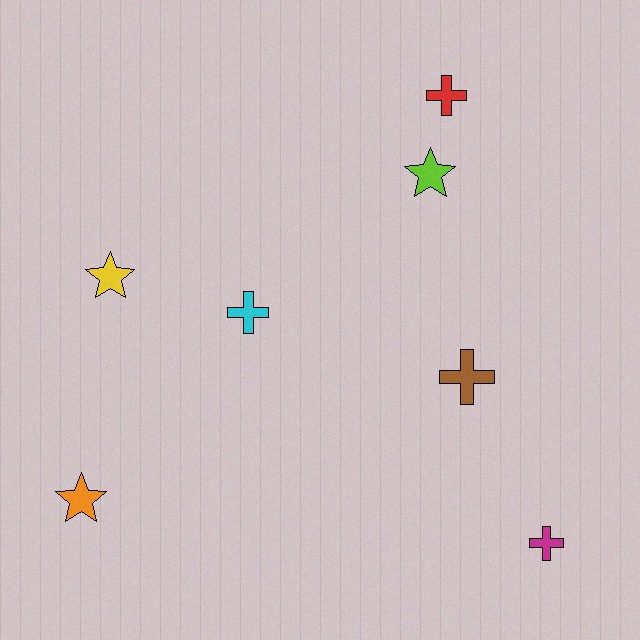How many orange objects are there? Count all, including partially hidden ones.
There is 1 orange object.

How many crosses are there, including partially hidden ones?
There are 4 crosses.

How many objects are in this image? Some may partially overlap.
There are 7 objects.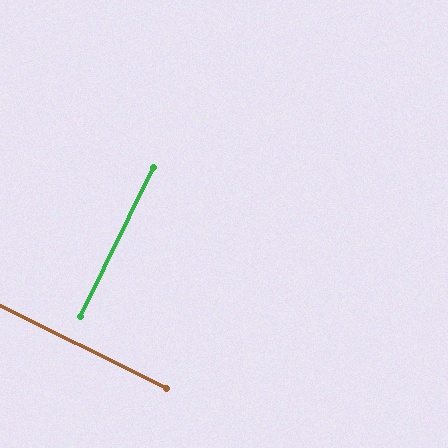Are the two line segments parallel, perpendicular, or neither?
Perpendicular — they meet at approximately 90°.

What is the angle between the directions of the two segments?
Approximately 90 degrees.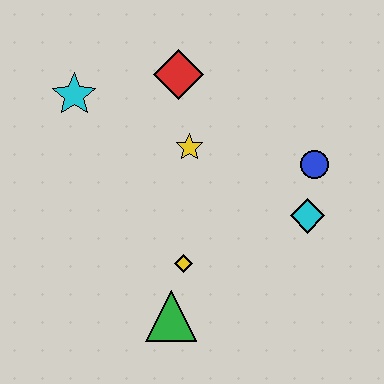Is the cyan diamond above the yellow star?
No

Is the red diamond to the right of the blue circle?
No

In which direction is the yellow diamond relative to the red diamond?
The yellow diamond is below the red diamond.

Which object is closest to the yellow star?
The red diamond is closest to the yellow star.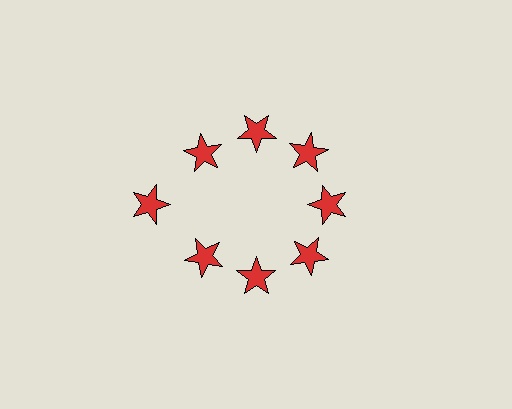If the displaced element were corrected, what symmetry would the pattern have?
It would have 8-fold rotational symmetry — the pattern would map onto itself every 45 degrees.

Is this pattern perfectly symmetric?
No. The 8 red stars are arranged in a ring, but one element near the 9 o'clock position is pushed outward from the center, breaking the 8-fold rotational symmetry.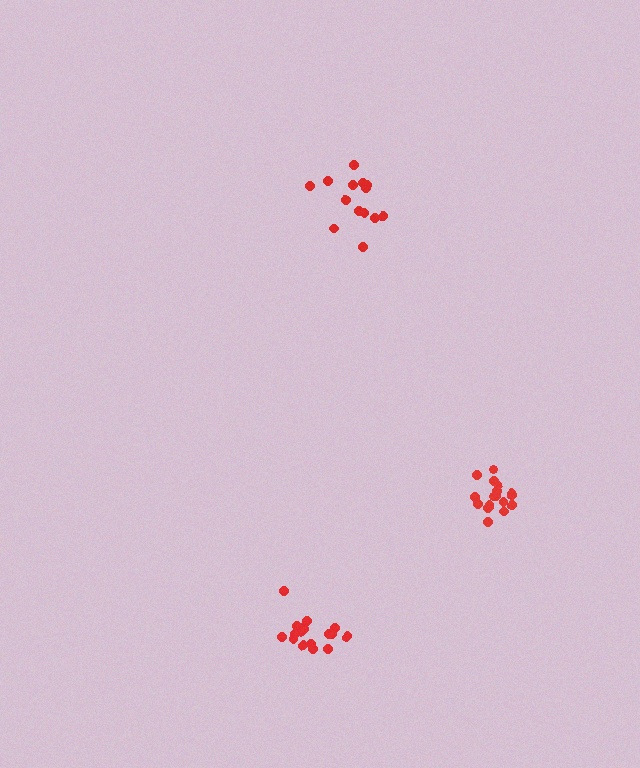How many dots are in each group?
Group 1: 18 dots, Group 2: 14 dots, Group 3: 18 dots (50 total).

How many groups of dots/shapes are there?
There are 3 groups.